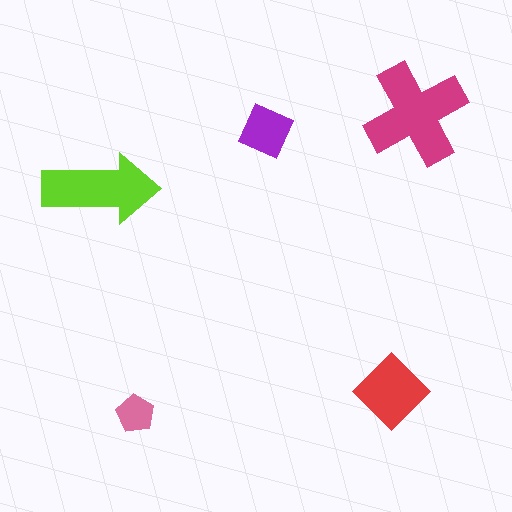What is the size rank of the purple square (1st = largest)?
4th.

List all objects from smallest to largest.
The pink pentagon, the purple square, the red diamond, the lime arrow, the magenta cross.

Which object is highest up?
The magenta cross is topmost.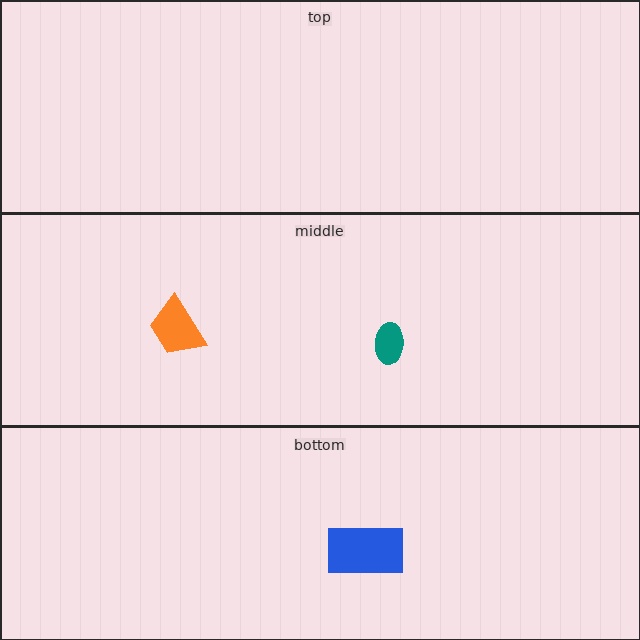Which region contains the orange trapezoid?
The middle region.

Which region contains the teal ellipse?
The middle region.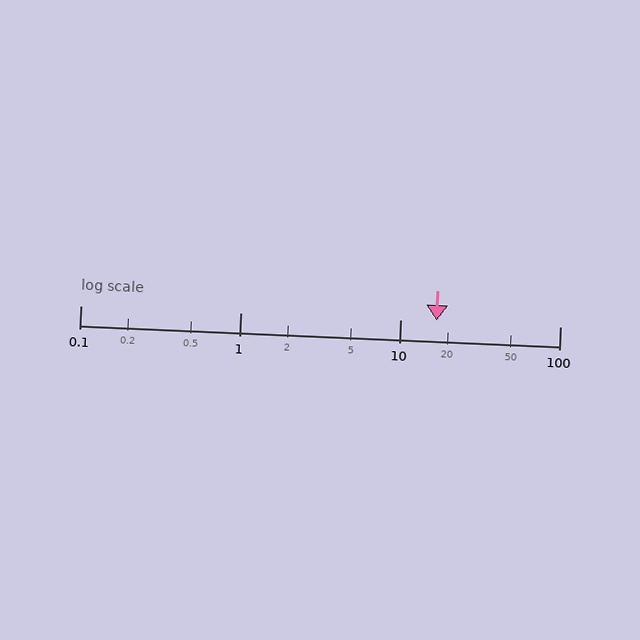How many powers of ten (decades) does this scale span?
The scale spans 3 decades, from 0.1 to 100.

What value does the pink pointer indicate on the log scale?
The pointer indicates approximately 17.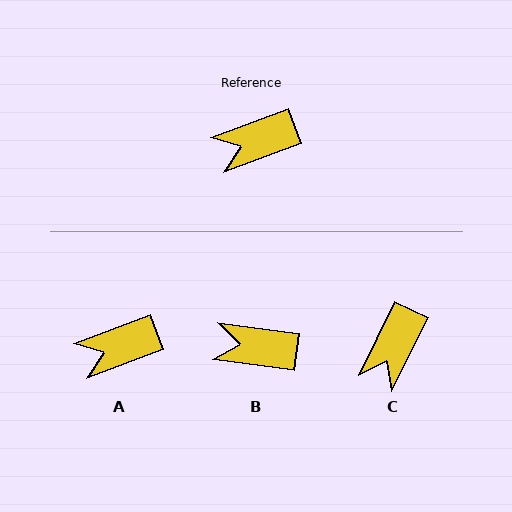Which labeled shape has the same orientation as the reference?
A.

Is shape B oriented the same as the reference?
No, it is off by about 28 degrees.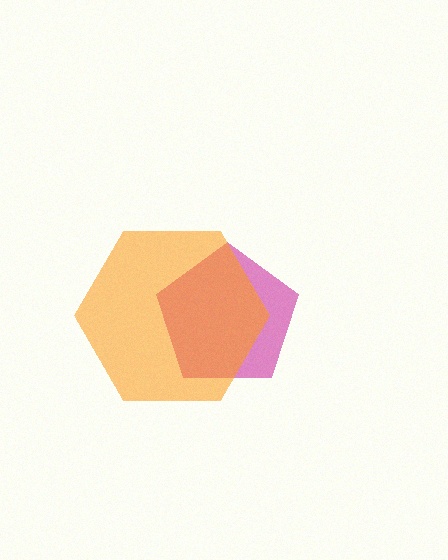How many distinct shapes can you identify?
There are 2 distinct shapes: a magenta pentagon, an orange hexagon.